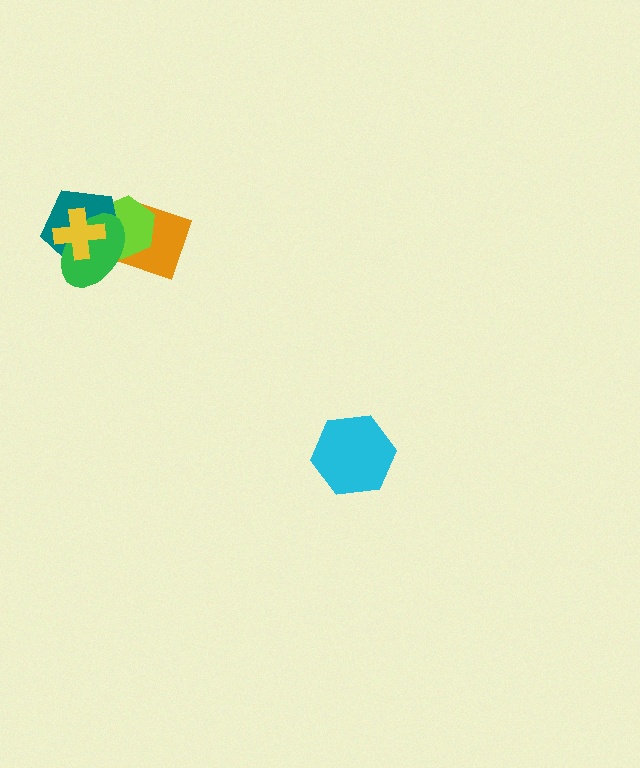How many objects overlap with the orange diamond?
3 objects overlap with the orange diamond.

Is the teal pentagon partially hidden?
Yes, it is partially covered by another shape.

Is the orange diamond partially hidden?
Yes, it is partially covered by another shape.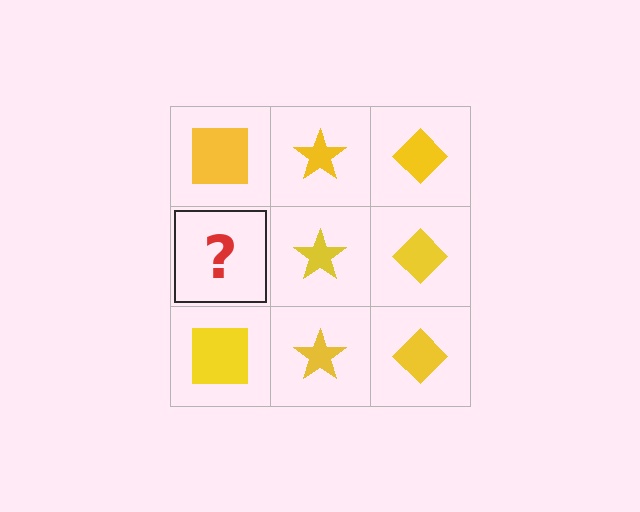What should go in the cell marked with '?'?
The missing cell should contain a yellow square.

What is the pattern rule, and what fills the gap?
The rule is that each column has a consistent shape. The gap should be filled with a yellow square.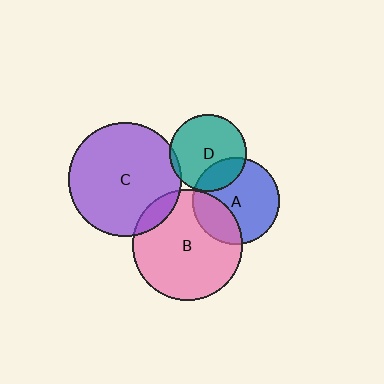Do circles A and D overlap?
Yes.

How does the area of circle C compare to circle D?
Approximately 2.2 times.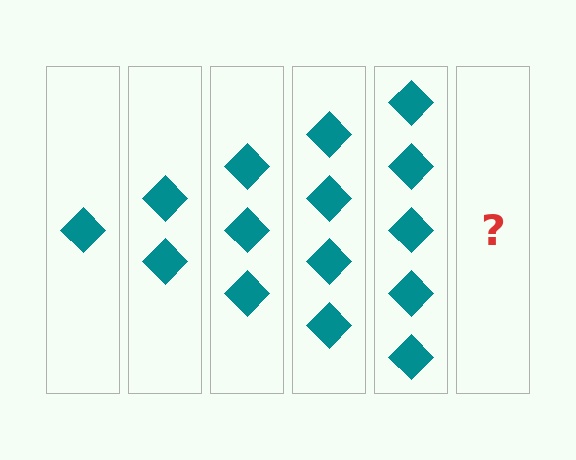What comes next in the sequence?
The next element should be 6 diamonds.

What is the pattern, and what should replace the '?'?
The pattern is that each step adds one more diamond. The '?' should be 6 diamonds.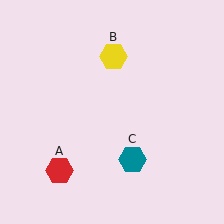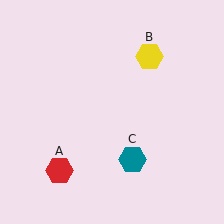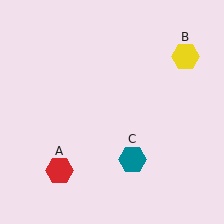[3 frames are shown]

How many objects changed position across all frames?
1 object changed position: yellow hexagon (object B).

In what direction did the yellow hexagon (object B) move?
The yellow hexagon (object B) moved right.